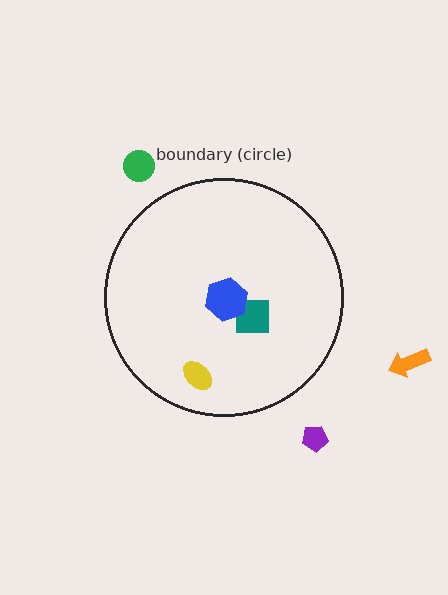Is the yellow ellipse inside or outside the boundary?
Inside.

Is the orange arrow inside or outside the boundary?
Outside.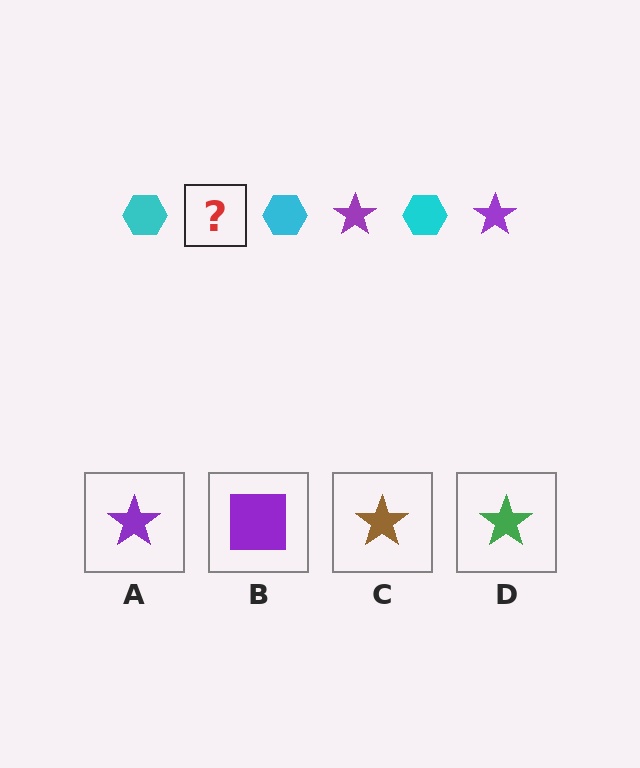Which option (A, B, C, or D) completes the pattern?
A.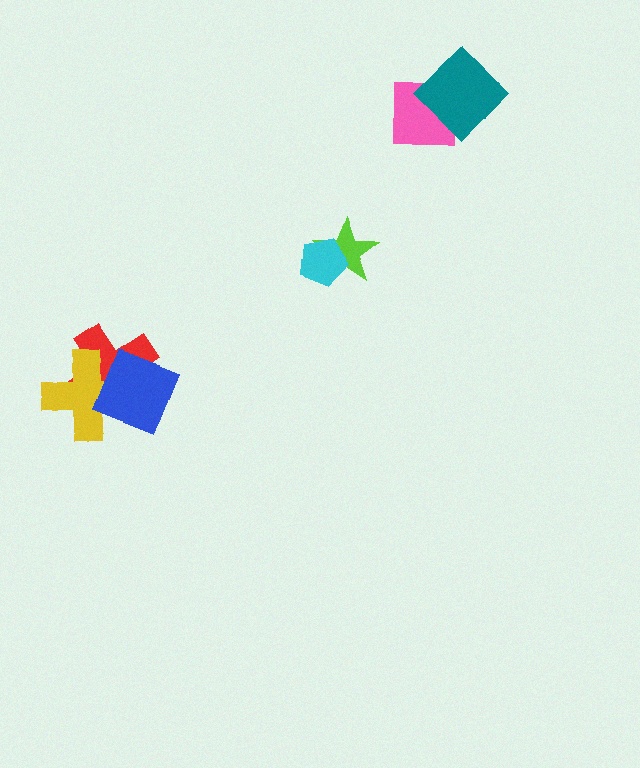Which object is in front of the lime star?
The cyan pentagon is in front of the lime star.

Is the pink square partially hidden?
Yes, it is partially covered by another shape.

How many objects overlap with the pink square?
1 object overlaps with the pink square.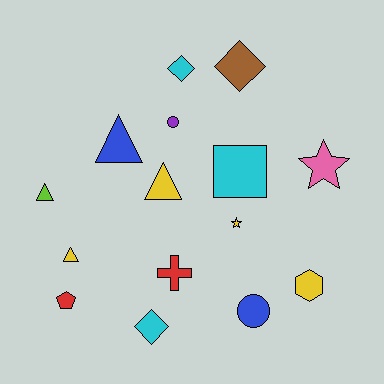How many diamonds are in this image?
There are 3 diamonds.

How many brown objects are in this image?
There is 1 brown object.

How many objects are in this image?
There are 15 objects.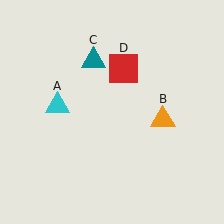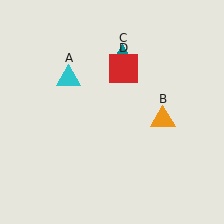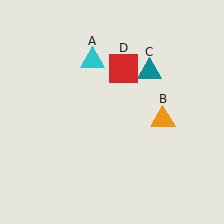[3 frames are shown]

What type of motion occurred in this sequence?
The cyan triangle (object A), teal triangle (object C) rotated clockwise around the center of the scene.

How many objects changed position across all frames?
2 objects changed position: cyan triangle (object A), teal triangle (object C).